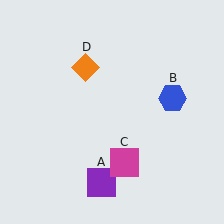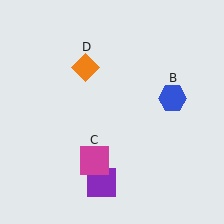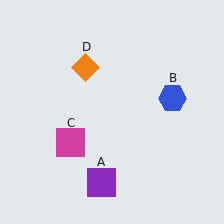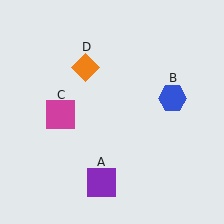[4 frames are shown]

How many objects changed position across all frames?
1 object changed position: magenta square (object C).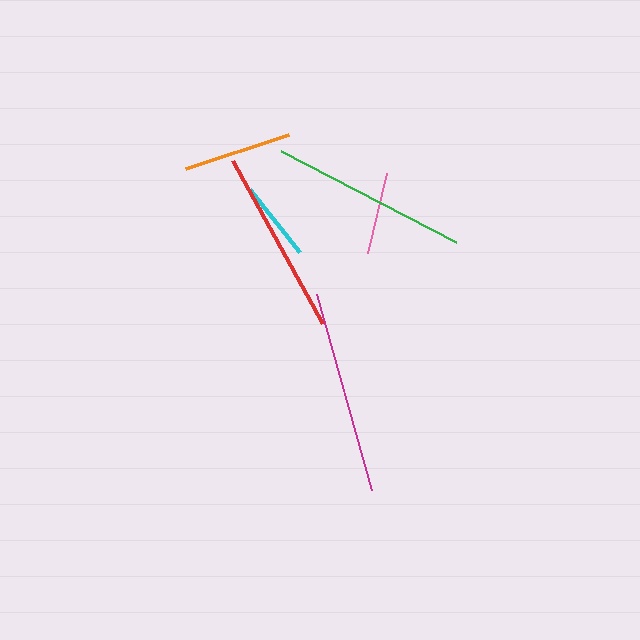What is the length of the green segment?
The green segment is approximately 198 pixels long.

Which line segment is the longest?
The magenta line is the longest at approximately 203 pixels.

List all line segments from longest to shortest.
From longest to shortest: magenta, green, red, orange, pink, cyan.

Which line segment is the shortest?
The cyan line is the shortest at approximately 80 pixels.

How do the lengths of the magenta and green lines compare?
The magenta and green lines are approximately the same length.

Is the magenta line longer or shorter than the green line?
The magenta line is longer than the green line.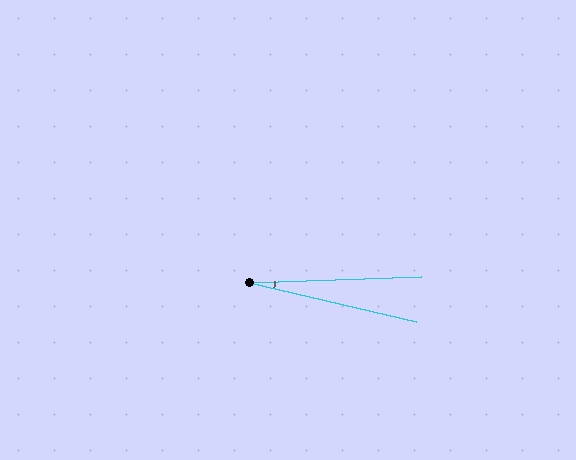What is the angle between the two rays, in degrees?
Approximately 15 degrees.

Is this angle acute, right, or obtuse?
It is acute.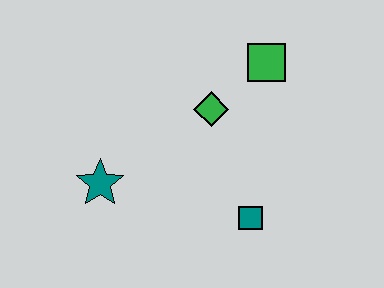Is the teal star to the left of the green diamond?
Yes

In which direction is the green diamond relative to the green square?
The green diamond is to the left of the green square.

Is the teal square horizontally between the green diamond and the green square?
Yes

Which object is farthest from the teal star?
The green square is farthest from the teal star.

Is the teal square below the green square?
Yes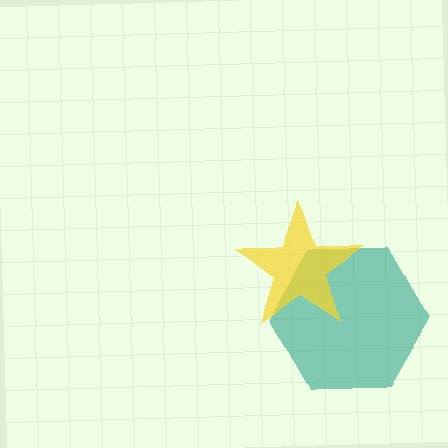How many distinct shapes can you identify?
There are 2 distinct shapes: a teal hexagon, a yellow star.